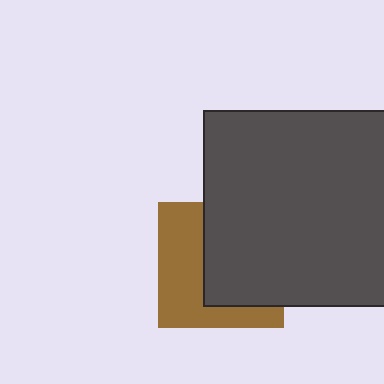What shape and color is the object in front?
The object in front is a dark gray square.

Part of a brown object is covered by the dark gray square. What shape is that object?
It is a square.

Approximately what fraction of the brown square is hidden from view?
Roughly 53% of the brown square is hidden behind the dark gray square.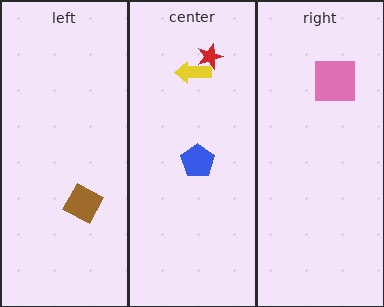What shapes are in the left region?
The brown diamond.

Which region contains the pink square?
The right region.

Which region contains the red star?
The center region.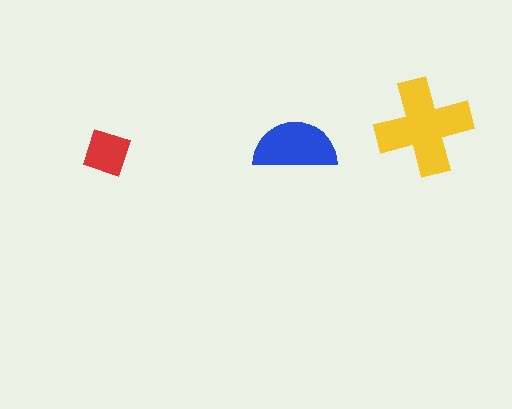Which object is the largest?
The yellow cross.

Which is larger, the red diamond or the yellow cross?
The yellow cross.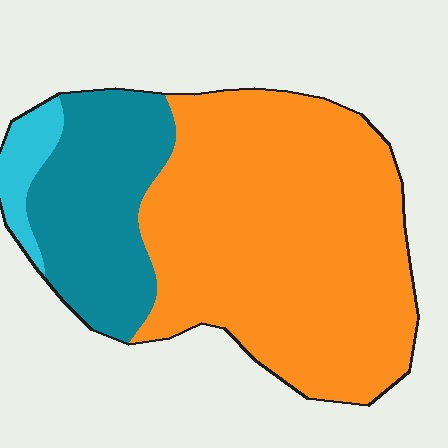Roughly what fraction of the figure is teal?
Teal takes up about one quarter (1/4) of the figure.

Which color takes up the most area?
Orange, at roughly 70%.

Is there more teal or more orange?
Orange.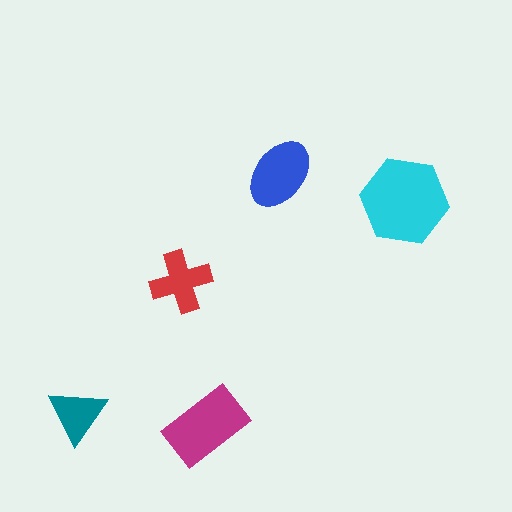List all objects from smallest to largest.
The teal triangle, the red cross, the blue ellipse, the magenta rectangle, the cyan hexagon.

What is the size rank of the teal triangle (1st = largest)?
5th.